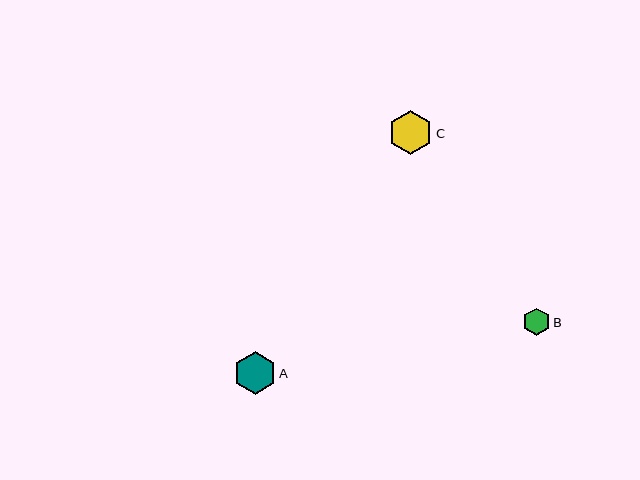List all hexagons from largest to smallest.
From largest to smallest: C, A, B.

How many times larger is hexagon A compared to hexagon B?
Hexagon A is approximately 1.6 times the size of hexagon B.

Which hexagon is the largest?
Hexagon C is the largest with a size of approximately 44 pixels.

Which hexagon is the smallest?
Hexagon B is the smallest with a size of approximately 27 pixels.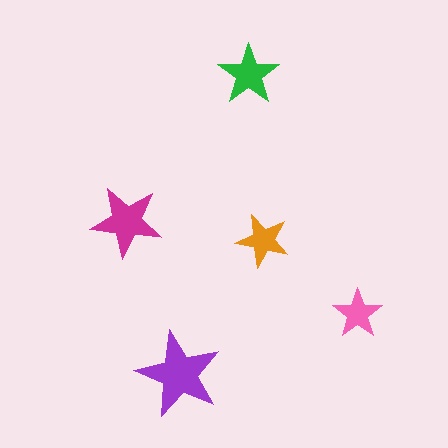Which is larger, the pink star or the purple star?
The purple one.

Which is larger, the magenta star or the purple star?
The purple one.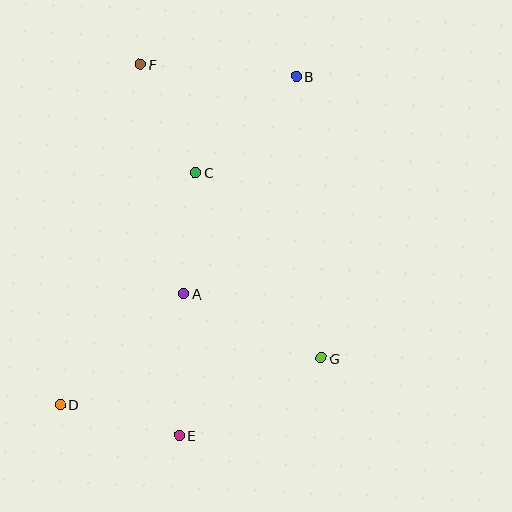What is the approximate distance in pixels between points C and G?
The distance between C and G is approximately 224 pixels.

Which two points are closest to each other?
Points C and F are closest to each other.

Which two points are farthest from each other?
Points B and D are farthest from each other.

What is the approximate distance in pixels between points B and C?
The distance between B and C is approximately 139 pixels.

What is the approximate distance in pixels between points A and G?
The distance between A and G is approximately 152 pixels.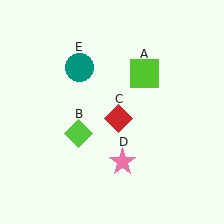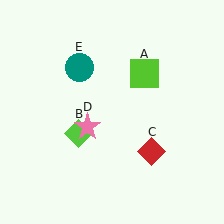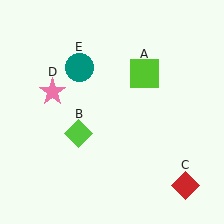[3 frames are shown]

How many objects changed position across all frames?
2 objects changed position: red diamond (object C), pink star (object D).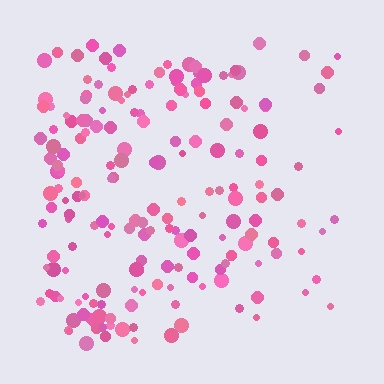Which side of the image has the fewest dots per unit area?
The right.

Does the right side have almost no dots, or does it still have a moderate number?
Still a moderate number, just noticeably fewer than the left.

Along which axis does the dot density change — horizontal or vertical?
Horizontal.